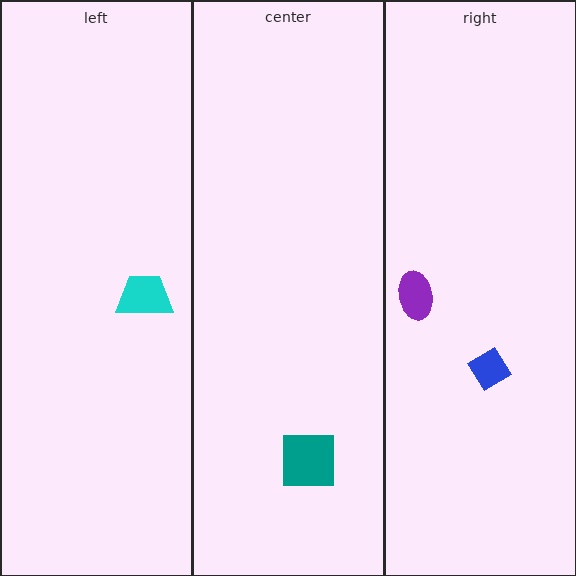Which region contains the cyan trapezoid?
The left region.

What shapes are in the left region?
The cyan trapezoid.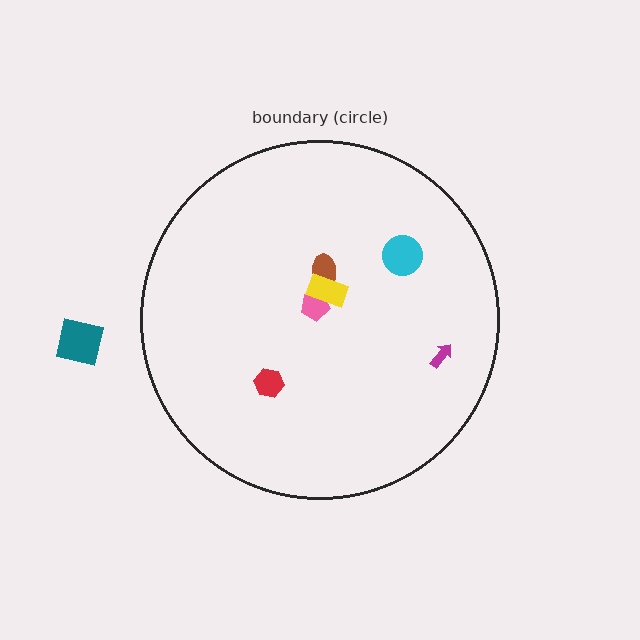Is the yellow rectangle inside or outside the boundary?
Inside.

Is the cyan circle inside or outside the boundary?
Inside.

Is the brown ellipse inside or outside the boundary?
Inside.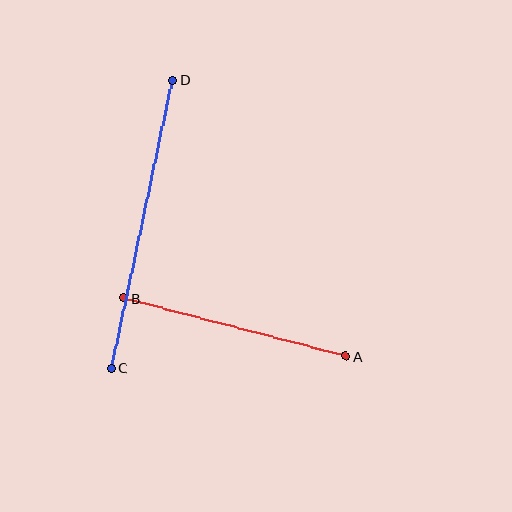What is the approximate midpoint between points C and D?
The midpoint is at approximately (142, 224) pixels.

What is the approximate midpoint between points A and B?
The midpoint is at approximately (235, 327) pixels.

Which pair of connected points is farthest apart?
Points C and D are farthest apart.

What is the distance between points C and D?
The distance is approximately 295 pixels.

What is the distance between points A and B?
The distance is approximately 230 pixels.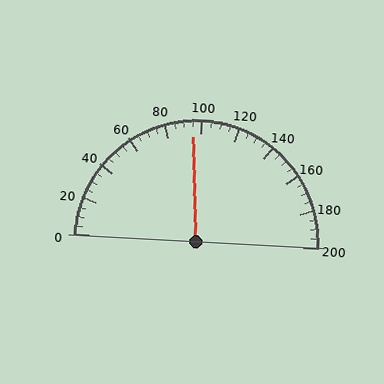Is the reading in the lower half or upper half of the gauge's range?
The reading is in the lower half of the range (0 to 200).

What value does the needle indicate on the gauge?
The needle indicates approximately 95.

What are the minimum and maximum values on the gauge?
The gauge ranges from 0 to 200.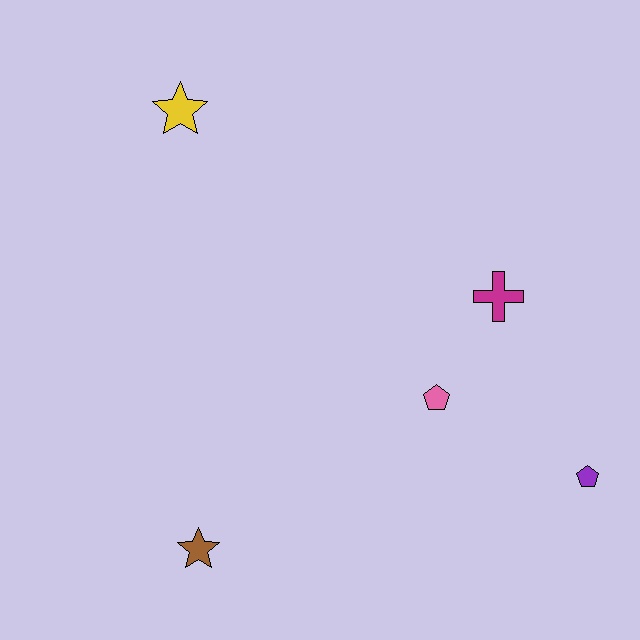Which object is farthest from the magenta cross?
The brown star is farthest from the magenta cross.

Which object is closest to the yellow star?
The magenta cross is closest to the yellow star.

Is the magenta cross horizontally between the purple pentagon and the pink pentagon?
Yes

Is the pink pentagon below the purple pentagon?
No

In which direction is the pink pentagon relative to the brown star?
The pink pentagon is to the right of the brown star.